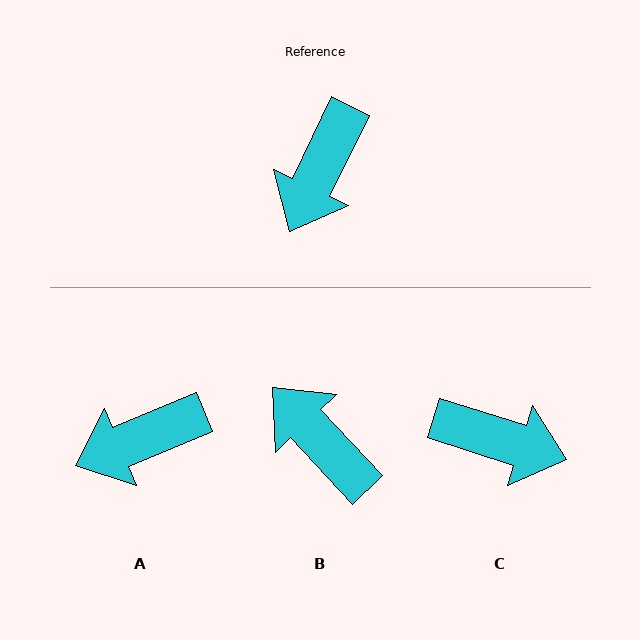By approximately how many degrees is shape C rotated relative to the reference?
Approximately 99 degrees counter-clockwise.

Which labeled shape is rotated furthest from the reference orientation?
B, about 111 degrees away.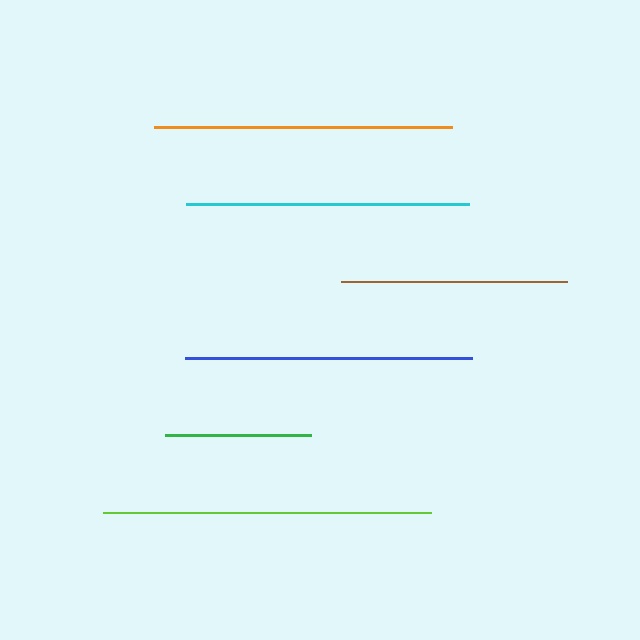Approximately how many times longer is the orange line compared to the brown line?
The orange line is approximately 1.3 times the length of the brown line.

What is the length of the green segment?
The green segment is approximately 146 pixels long.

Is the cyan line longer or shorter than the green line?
The cyan line is longer than the green line.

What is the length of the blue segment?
The blue segment is approximately 287 pixels long.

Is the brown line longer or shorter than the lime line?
The lime line is longer than the brown line.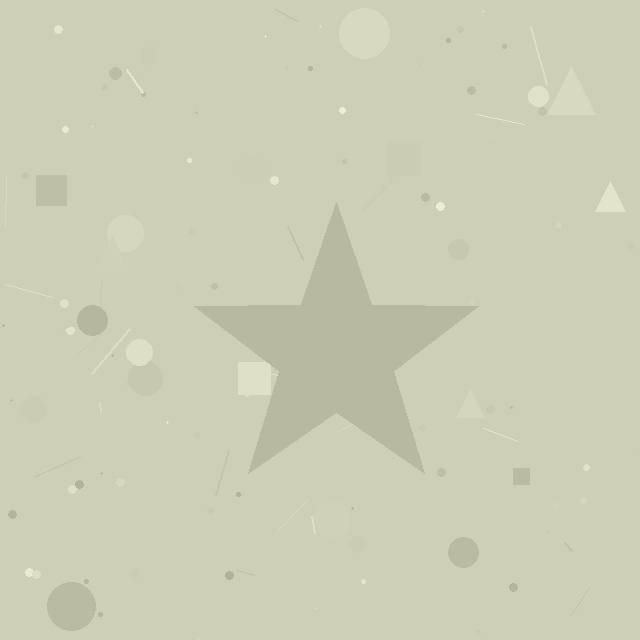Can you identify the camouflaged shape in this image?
The camouflaged shape is a star.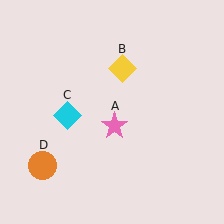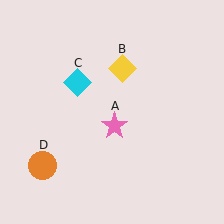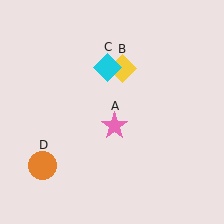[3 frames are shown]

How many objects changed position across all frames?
1 object changed position: cyan diamond (object C).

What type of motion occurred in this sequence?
The cyan diamond (object C) rotated clockwise around the center of the scene.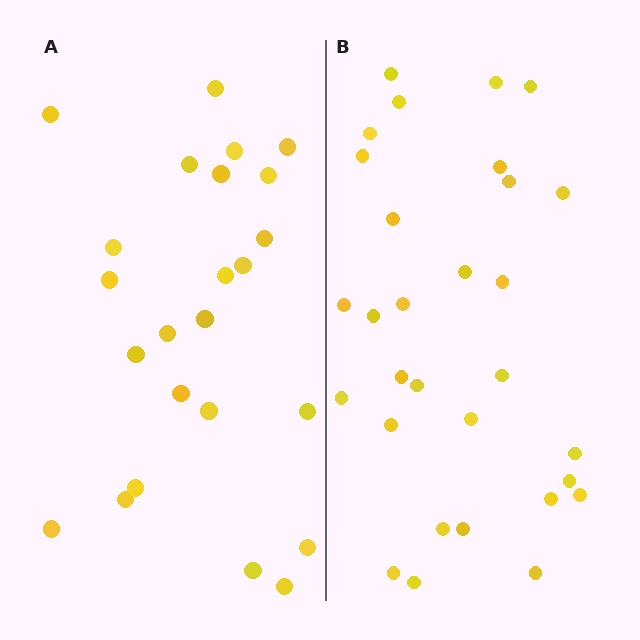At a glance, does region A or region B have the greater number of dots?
Region B (the right region) has more dots.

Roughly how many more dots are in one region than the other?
Region B has about 6 more dots than region A.